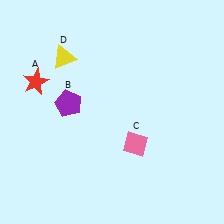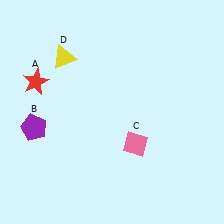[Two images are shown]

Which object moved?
The purple pentagon (B) moved left.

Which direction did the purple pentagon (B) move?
The purple pentagon (B) moved left.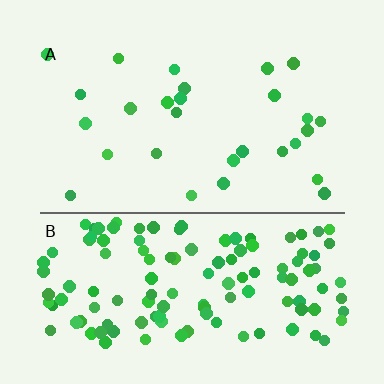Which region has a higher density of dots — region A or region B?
B (the bottom).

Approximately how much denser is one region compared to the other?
Approximately 4.6× — region B over region A.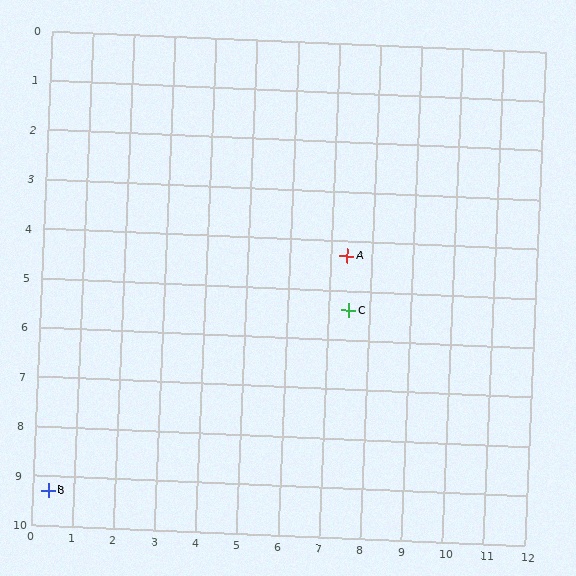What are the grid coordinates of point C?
Point C is at approximately (7.5, 5.4).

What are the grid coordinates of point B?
Point B is at approximately (0.4, 9.3).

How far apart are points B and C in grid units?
Points B and C are about 8.1 grid units apart.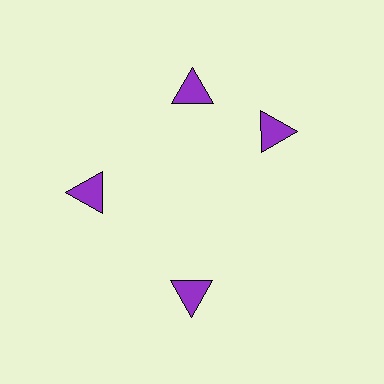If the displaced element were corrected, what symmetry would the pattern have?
It would have 4-fold rotational symmetry — the pattern would map onto itself every 90 degrees.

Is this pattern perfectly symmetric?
No. The 4 purple triangles are arranged in a ring, but one element near the 3 o'clock position is rotated out of alignment along the ring, breaking the 4-fold rotational symmetry.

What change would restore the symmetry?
The symmetry would be restored by rotating it back into even spacing with its neighbors so that all 4 triangles sit at equal angles and equal distance from the center.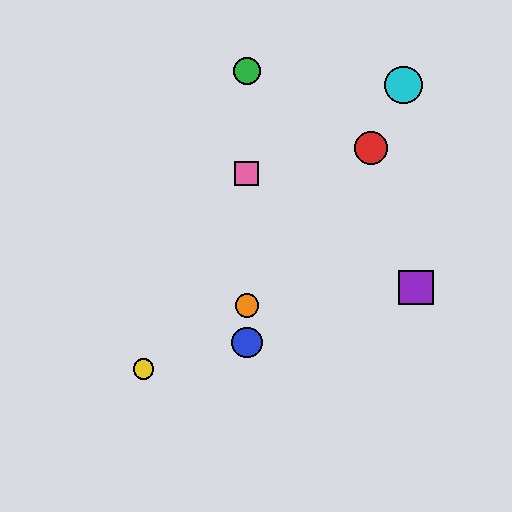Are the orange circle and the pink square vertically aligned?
Yes, both are at x≈247.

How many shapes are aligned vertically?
4 shapes (the blue circle, the green circle, the orange circle, the pink square) are aligned vertically.